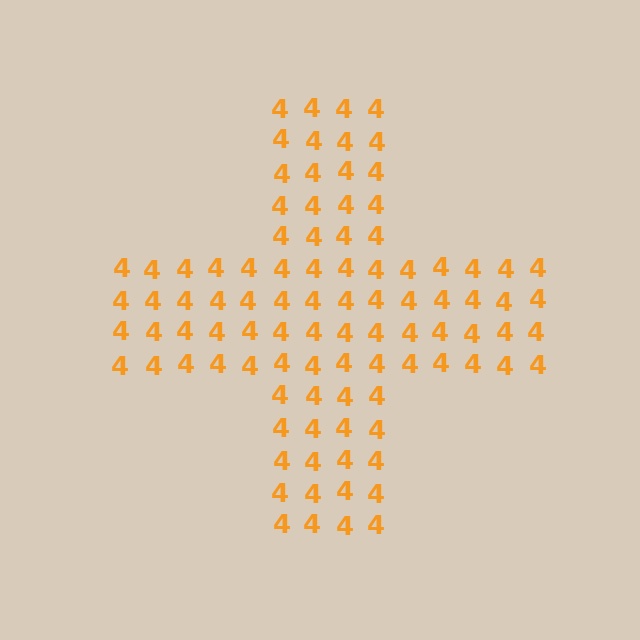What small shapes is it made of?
It is made of small digit 4's.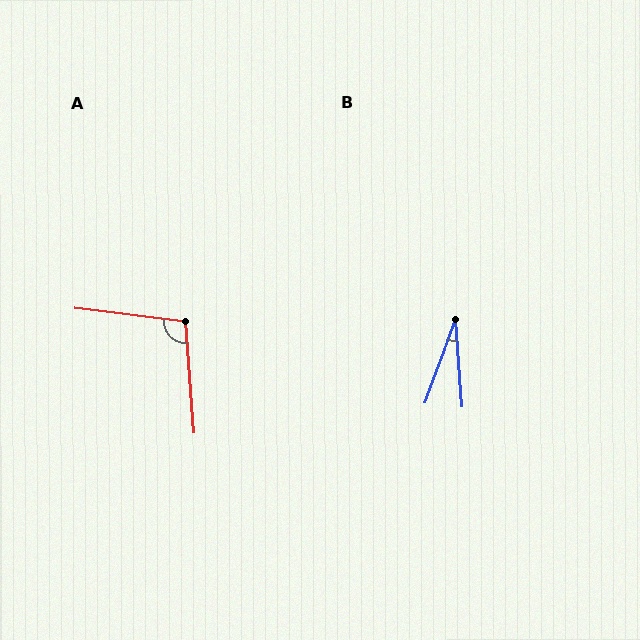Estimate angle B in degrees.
Approximately 24 degrees.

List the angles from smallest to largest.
B (24°), A (101°).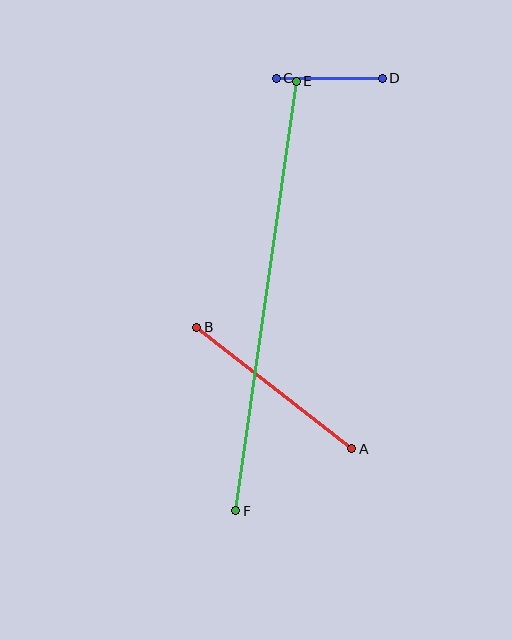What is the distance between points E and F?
The distance is approximately 434 pixels.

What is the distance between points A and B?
The distance is approximately 197 pixels.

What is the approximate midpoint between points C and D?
The midpoint is at approximately (329, 78) pixels.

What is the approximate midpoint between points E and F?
The midpoint is at approximately (266, 296) pixels.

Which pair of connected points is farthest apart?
Points E and F are farthest apart.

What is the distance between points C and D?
The distance is approximately 106 pixels.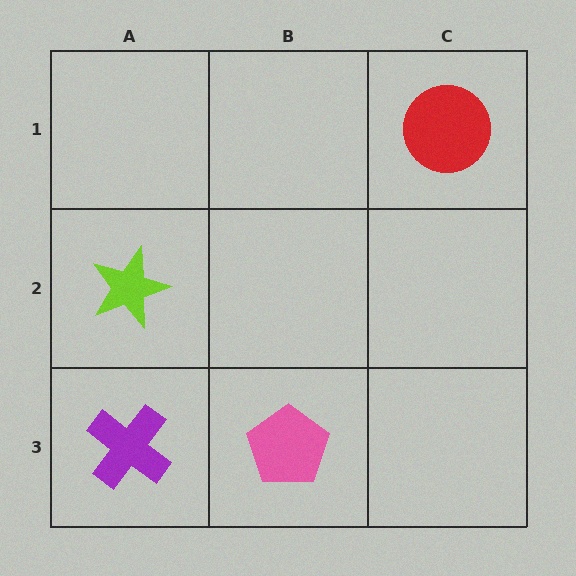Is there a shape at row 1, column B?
No, that cell is empty.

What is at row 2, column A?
A lime star.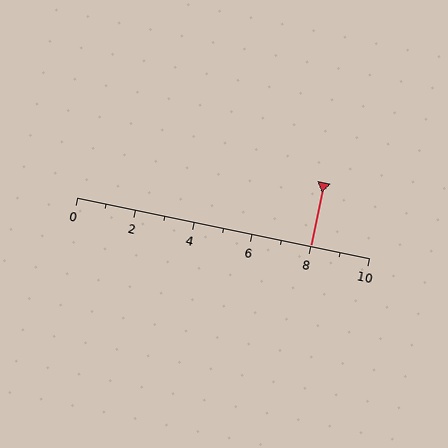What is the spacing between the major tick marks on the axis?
The major ticks are spaced 2 apart.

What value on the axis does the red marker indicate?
The marker indicates approximately 8.